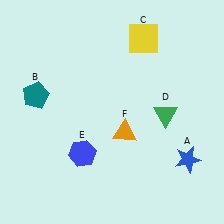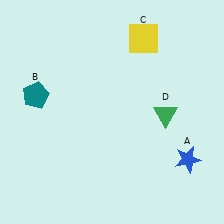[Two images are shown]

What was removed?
The blue hexagon (E), the orange triangle (F) were removed in Image 2.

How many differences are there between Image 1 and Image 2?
There are 2 differences between the two images.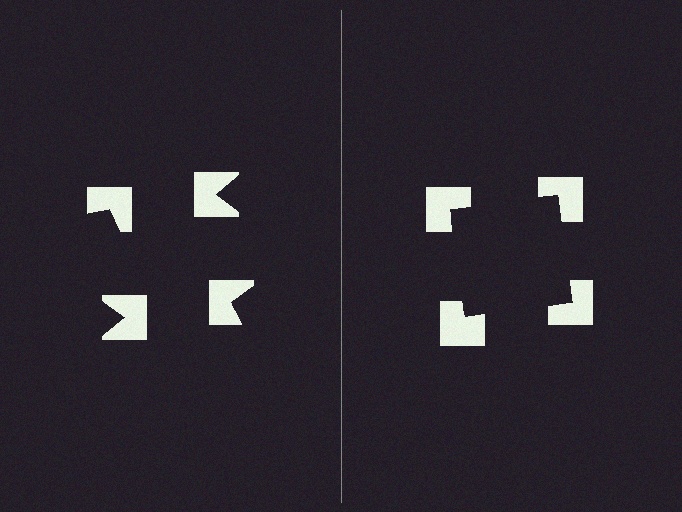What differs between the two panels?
The notched squares are positioned identically on both sides; only the wedge orientations differ. On the right they align to a square; on the left they are misaligned.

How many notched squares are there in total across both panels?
8 — 4 on each side.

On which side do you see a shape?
An illusory square appears on the right side. On the left side the wedge cuts are rotated, so no coherent shape forms.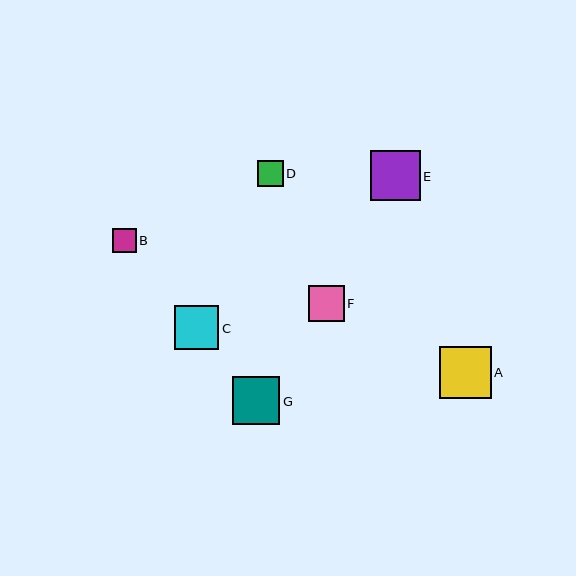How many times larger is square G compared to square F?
Square G is approximately 1.4 times the size of square F.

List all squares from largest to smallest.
From largest to smallest: A, E, G, C, F, D, B.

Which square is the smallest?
Square B is the smallest with a size of approximately 24 pixels.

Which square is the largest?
Square A is the largest with a size of approximately 52 pixels.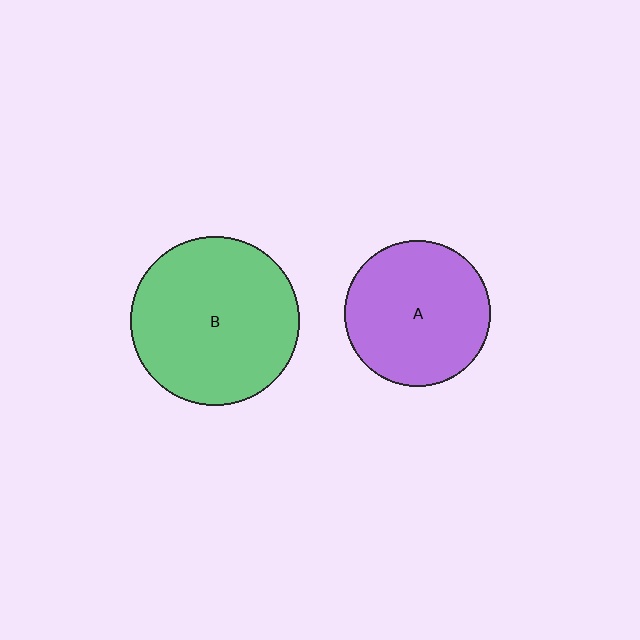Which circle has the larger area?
Circle B (green).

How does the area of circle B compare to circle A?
Approximately 1.3 times.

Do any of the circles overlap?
No, none of the circles overlap.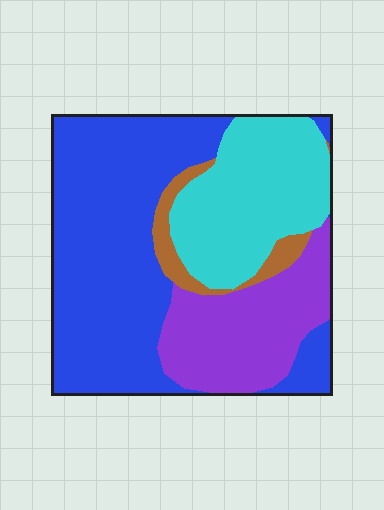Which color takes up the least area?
Brown, at roughly 5%.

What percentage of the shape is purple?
Purple covers roughly 20% of the shape.